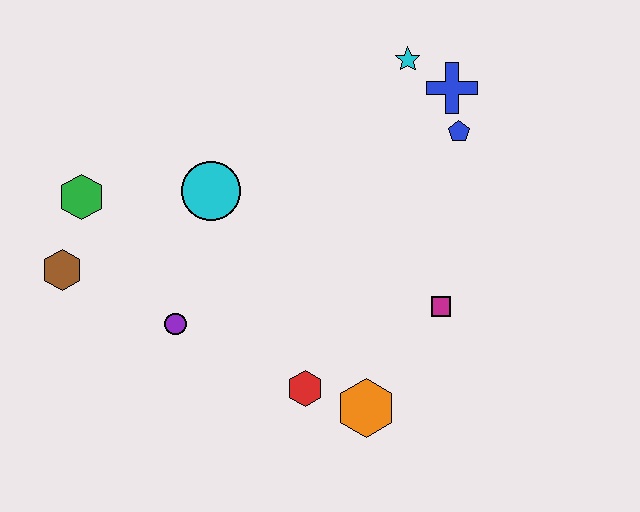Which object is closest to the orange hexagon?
The red hexagon is closest to the orange hexagon.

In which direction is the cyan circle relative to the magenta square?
The cyan circle is to the left of the magenta square.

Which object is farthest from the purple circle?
The blue cross is farthest from the purple circle.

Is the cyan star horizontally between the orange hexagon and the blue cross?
Yes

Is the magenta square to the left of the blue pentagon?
Yes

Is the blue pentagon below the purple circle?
No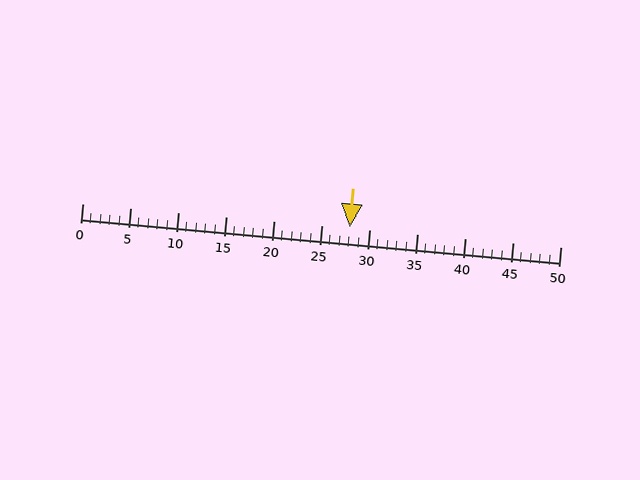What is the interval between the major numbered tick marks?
The major tick marks are spaced 5 units apart.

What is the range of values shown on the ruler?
The ruler shows values from 0 to 50.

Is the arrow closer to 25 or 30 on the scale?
The arrow is closer to 30.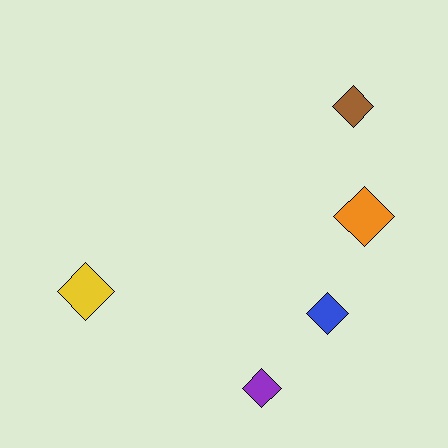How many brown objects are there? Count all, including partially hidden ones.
There is 1 brown object.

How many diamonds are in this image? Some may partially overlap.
There are 5 diamonds.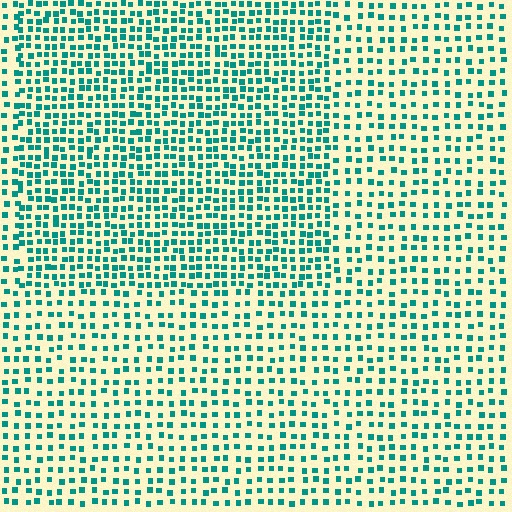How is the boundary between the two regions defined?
The boundary is defined by a change in element density (approximately 1.7x ratio). All elements are the same color, size, and shape.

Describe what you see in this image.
The image contains small teal elements arranged at two different densities. A rectangle-shaped region is visible where the elements are more densely packed than the surrounding area.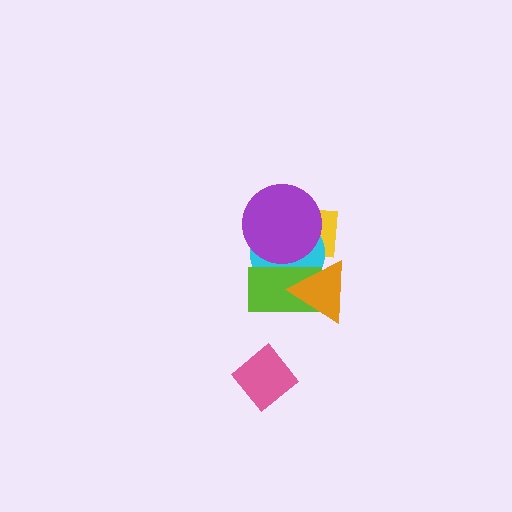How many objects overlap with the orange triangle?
3 objects overlap with the orange triangle.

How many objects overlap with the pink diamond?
0 objects overlap with the pink diamond.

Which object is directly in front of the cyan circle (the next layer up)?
The lime rectangle is directly in front of the cyan circle.